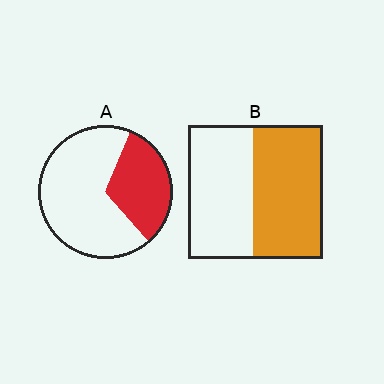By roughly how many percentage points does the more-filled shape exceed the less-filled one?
By roughly 20 percentage points (B over A).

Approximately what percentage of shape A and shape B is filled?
A is approximately 35% and B is approximately 50%.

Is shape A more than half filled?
No.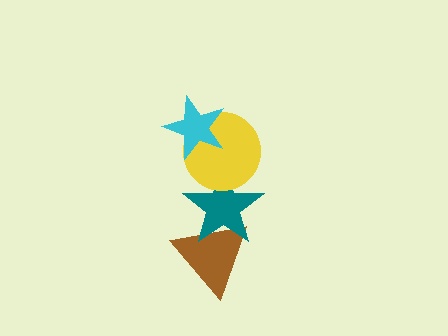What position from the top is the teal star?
The teal star is 3rd from the top.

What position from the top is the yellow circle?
The yellow circle is 2nd from the top.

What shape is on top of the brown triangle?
The teal star is on top of the brown triangle.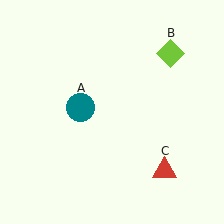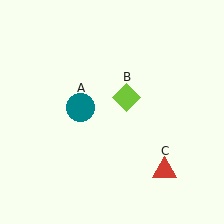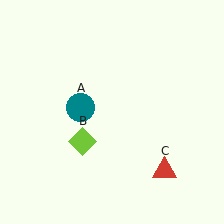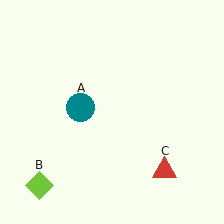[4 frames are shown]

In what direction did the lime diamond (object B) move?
The lime diamond (object B) moved down and to the left.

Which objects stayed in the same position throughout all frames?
Teal circle (object A) and red triangle (object C) remained stationary.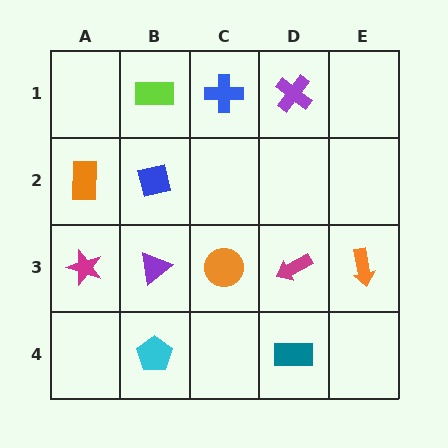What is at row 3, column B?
A purple triangle.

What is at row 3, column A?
A magenta star.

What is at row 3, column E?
An orange arrow.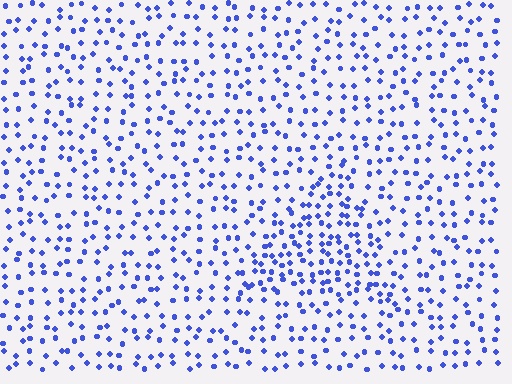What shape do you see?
I see a triangle.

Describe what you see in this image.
The image contains small blue elements arranged at two different densities. A triangle-shaped region is visible where the elements are more densely packed than the surrounding area.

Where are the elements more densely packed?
The elements are more densely packed inside the triangle boundary.